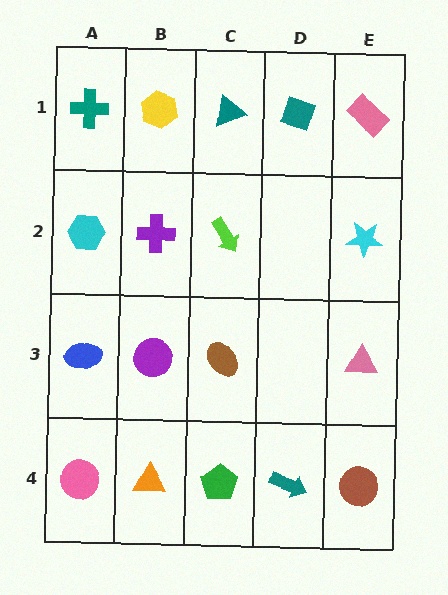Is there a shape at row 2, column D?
No, that cell is empty.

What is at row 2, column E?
A cyan star.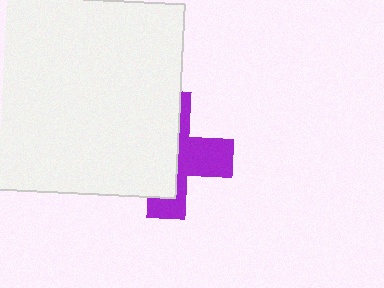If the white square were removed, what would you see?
You would see the complete purple cross.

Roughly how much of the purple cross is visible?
A small part of it is visible (roughly 42%).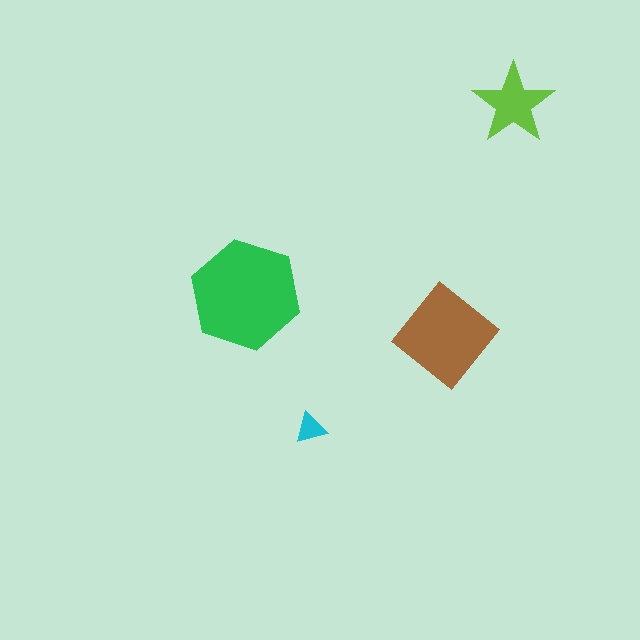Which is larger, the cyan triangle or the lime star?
The lime star.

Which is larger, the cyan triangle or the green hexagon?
The green hexagon.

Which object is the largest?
The green hexagon.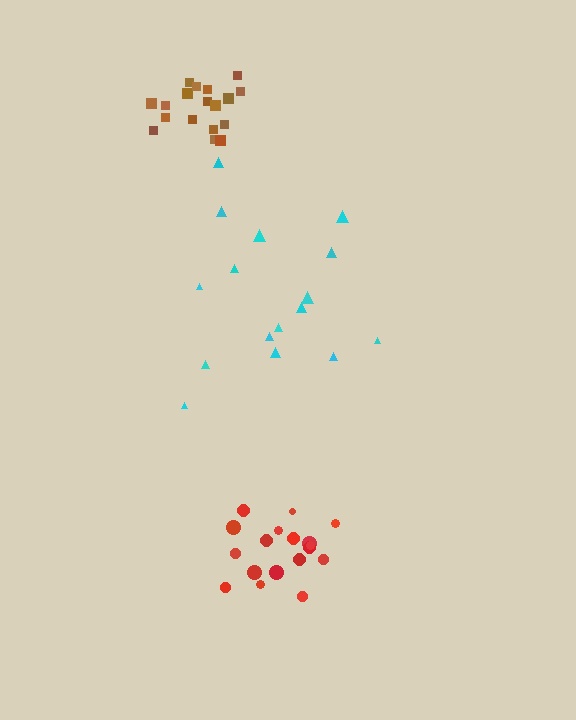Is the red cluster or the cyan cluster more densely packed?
Red.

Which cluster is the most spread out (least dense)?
Cyan.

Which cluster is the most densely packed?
Brown.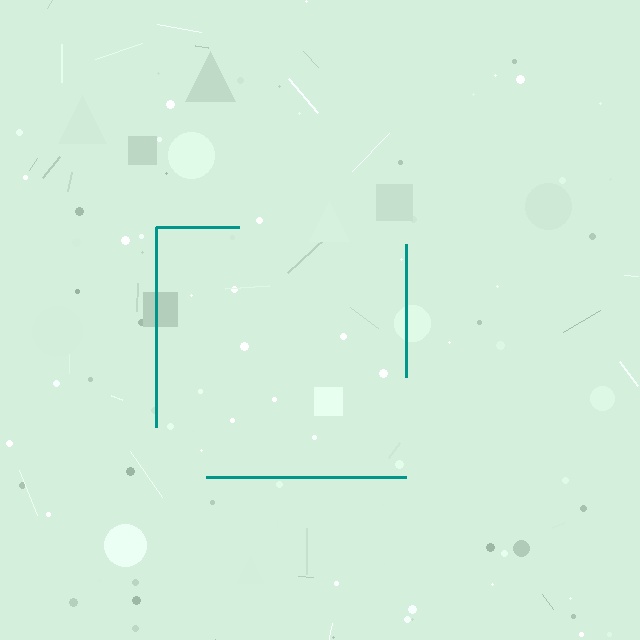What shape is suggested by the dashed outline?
The dashed outline suggests a square.